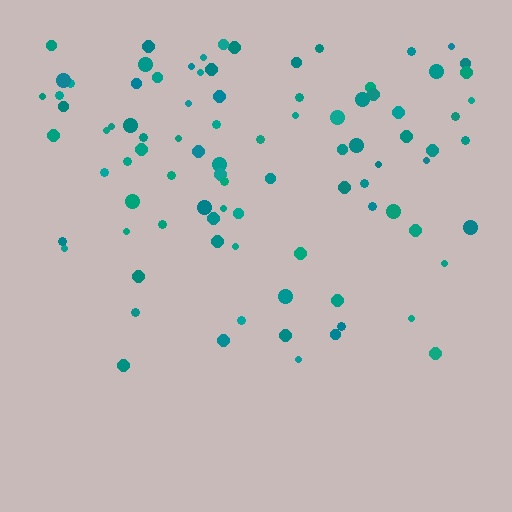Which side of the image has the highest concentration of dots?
The top.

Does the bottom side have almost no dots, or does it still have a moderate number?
Still a moderate number, just noticeably fewer than the top.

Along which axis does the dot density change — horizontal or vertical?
Vertical.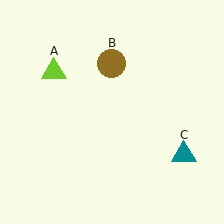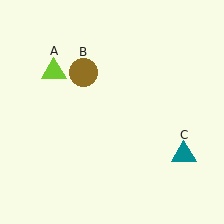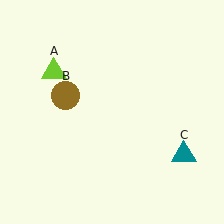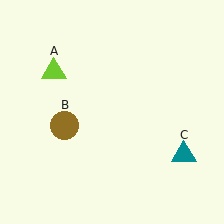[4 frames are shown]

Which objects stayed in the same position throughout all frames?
Lime triangle (object A) and teal triangle (object C) remained stationary.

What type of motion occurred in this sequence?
The brown circle (object B) rotated counterclockwise around the center of the scene.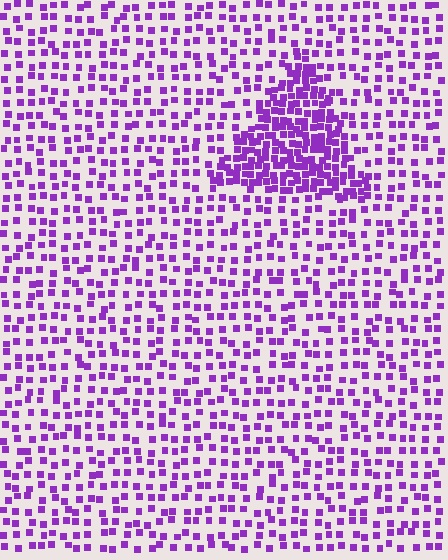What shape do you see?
I see a triangle.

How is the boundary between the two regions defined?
The boundary is defined by a change in element density (approximately 2.4x ratio). All elements are the same color, size, and shape.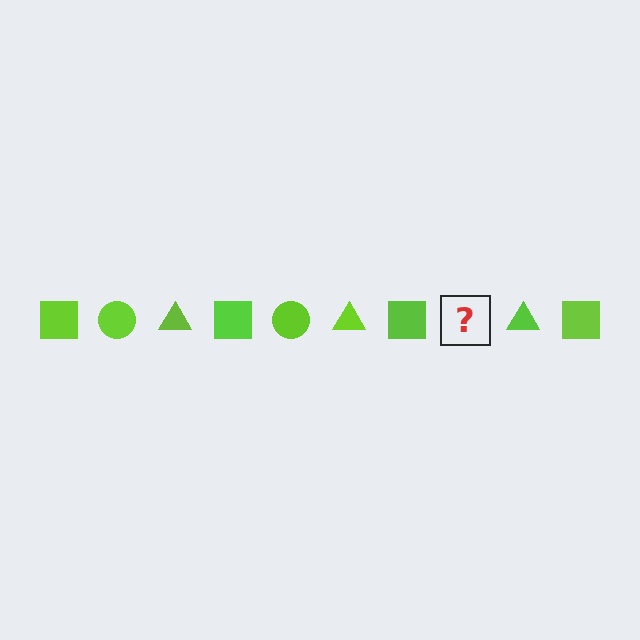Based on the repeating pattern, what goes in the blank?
The blank should be a lime circle.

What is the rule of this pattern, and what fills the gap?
The rule is that the pattern cycles through square, circle, triangle shapes in lime. The gap should be filled with a lime circle.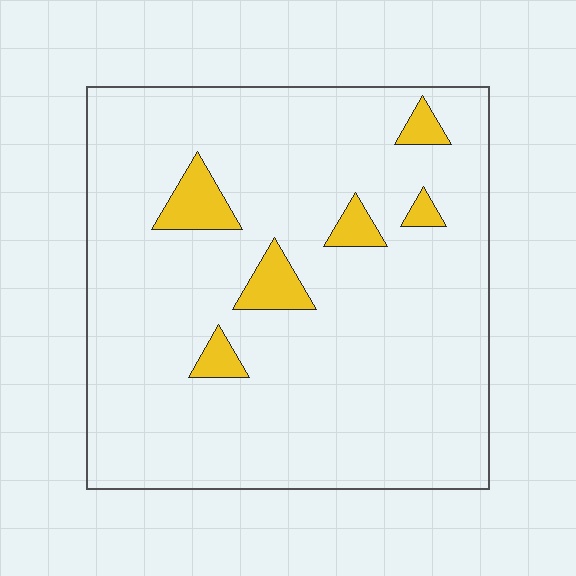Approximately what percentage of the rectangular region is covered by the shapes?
Approximately 10%.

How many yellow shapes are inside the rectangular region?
6.